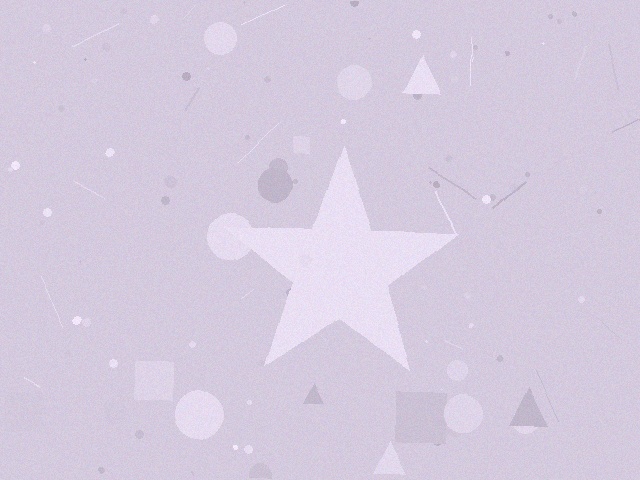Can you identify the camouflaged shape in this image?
The camouflaged shape is a star.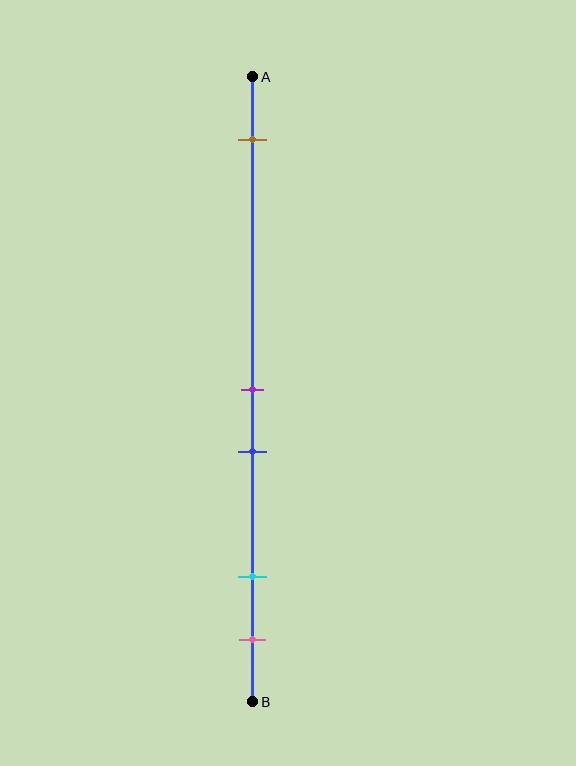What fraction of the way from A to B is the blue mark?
The blue mark is approximately 60% (0.6) of the way from A to B.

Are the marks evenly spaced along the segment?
No, the marks are not evenly spaced.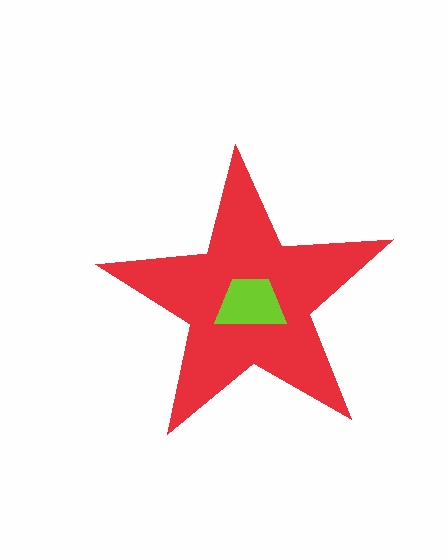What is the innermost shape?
The lime trapezoid.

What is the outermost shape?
The red star.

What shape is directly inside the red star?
The lime trapezoid.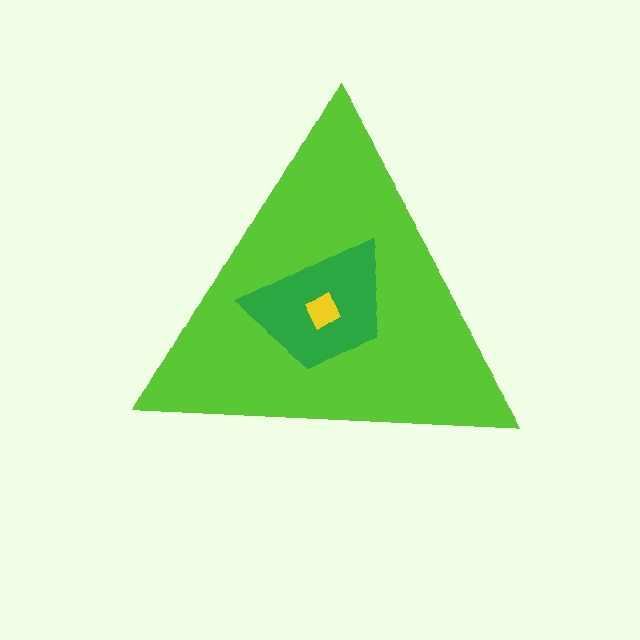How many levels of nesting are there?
3.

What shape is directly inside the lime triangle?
The green trapezoid.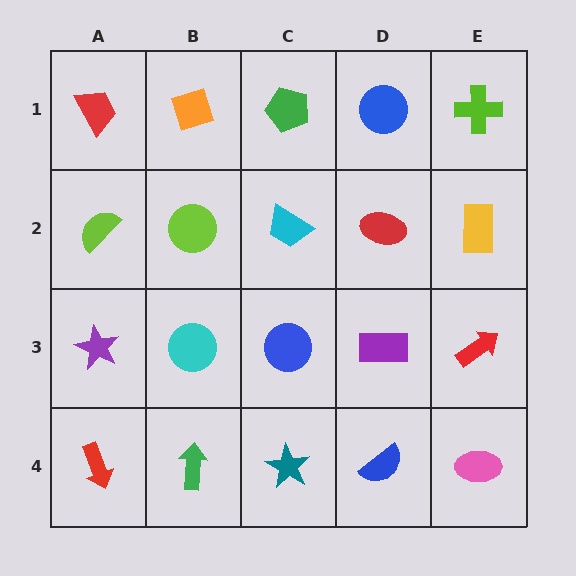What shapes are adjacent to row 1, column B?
A lime circle (row 2, column B), a red trapezoid (row 1, column A), a green pentagon (row 1, column C).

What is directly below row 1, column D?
A red ellipse.